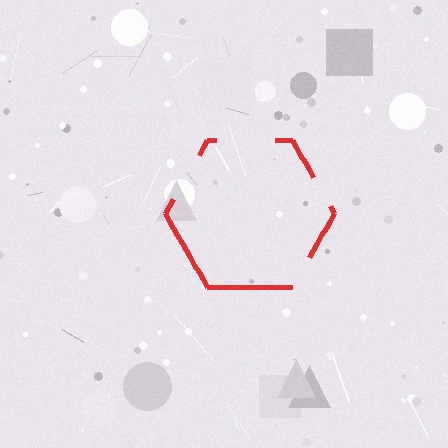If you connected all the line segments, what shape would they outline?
They would outline a hexagon.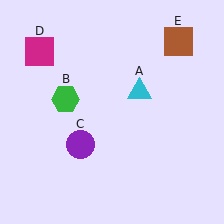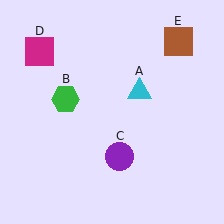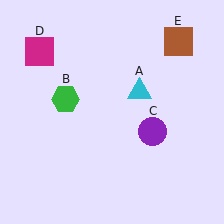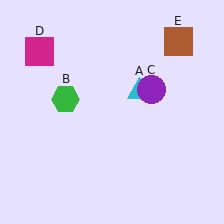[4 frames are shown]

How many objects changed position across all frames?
1 object changed position: purple circle (object C).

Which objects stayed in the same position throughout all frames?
Cyan triangle (object A) and green hexagon (object B) and magenta square (object D) and brown square (object E) remained stationary.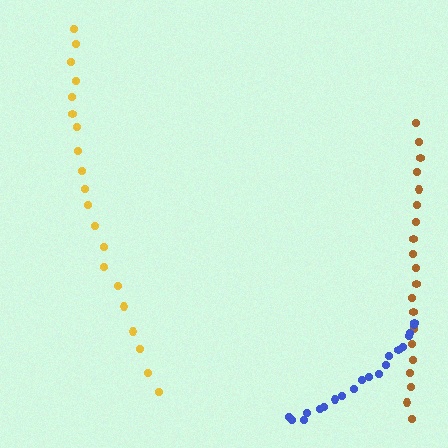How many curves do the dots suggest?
There are 3 distinct paths.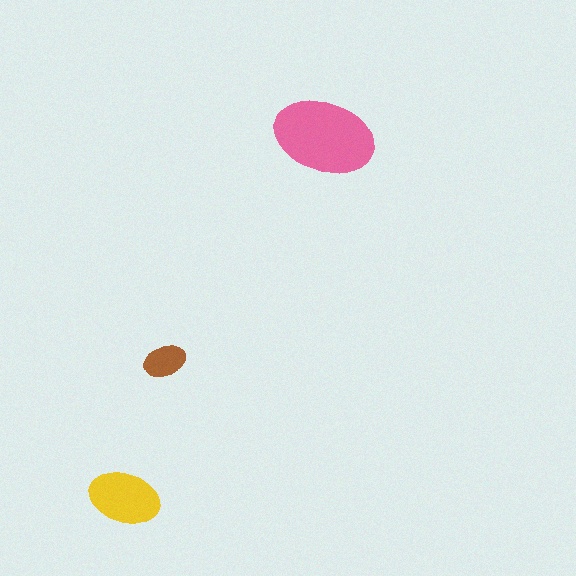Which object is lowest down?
The yellow ellipse is bottommost.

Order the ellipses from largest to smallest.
the pink one, the yellow one, the brown one.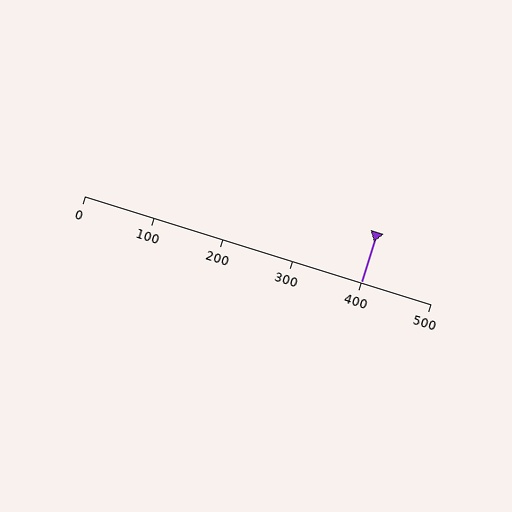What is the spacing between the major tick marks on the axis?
The major ticks are spaced 100 apart.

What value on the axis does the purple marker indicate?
The marker indicates approximately 400.